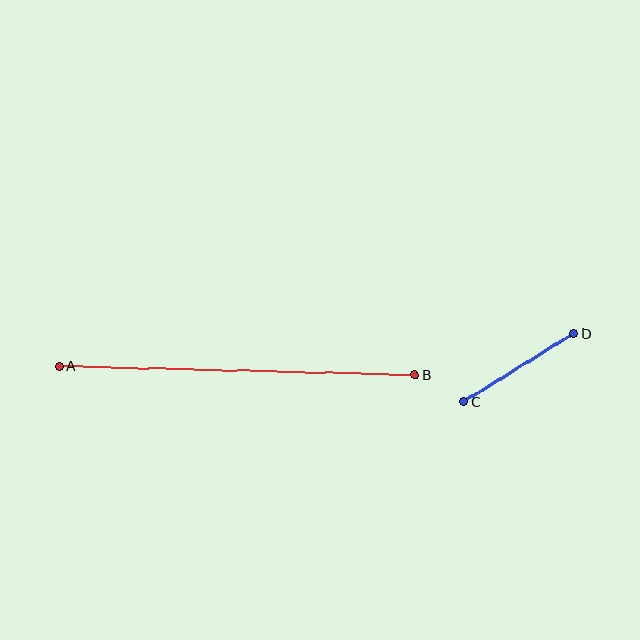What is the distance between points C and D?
The distance is approximately 129 pixels.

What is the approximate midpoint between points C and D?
The midpoint is at approximately (519, 367) pixels.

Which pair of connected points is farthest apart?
Points A and B are farthest apart.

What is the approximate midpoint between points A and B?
The midpoint is at approximately (237, 370) pixels.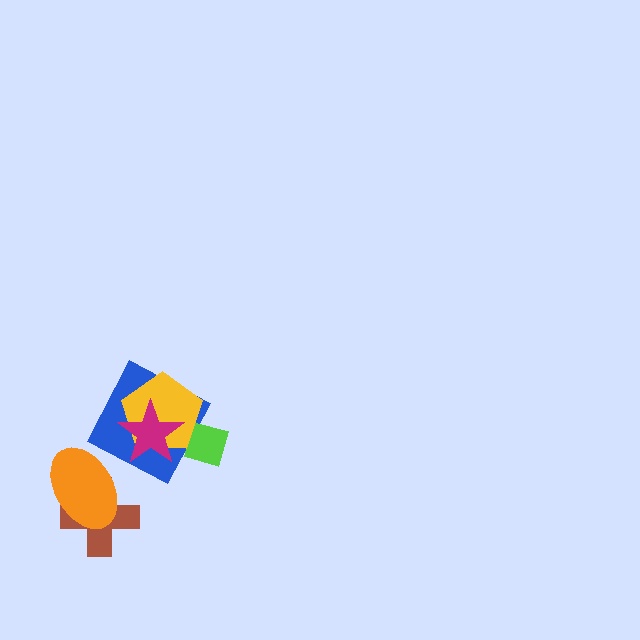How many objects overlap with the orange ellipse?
1 object overlaps with the orange ellipse.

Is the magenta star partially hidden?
No, no other shape covers it.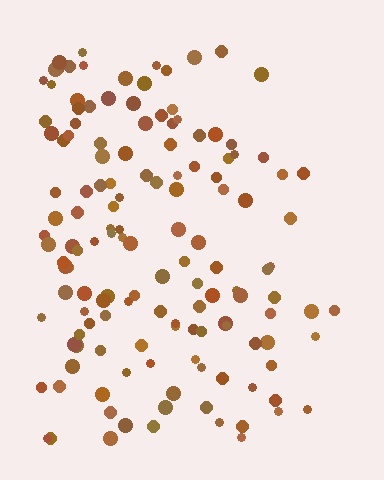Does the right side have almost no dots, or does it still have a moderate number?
Still a moderate number, just noticeably fewer than the left.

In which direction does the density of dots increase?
From right to left, with the left side densest.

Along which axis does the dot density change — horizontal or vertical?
Horizontal.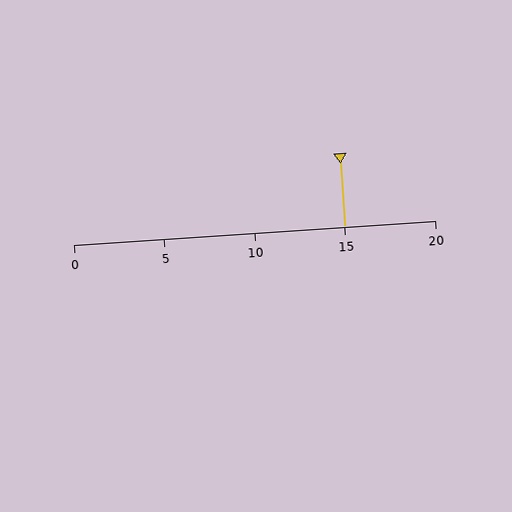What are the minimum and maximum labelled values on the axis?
The axis runs from 0 to 20.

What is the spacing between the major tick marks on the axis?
The major ticks are spaced 5 apart.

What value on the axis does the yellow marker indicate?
The marker indicates approximately 15.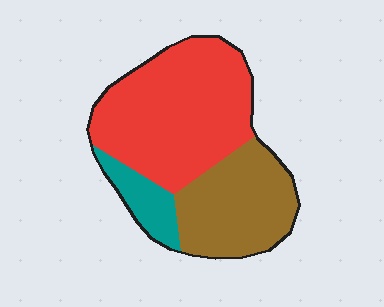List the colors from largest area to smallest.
From largest to smallest: red, brown, teal.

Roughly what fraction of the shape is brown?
Brown takes up about one third (1/3) of the shape.